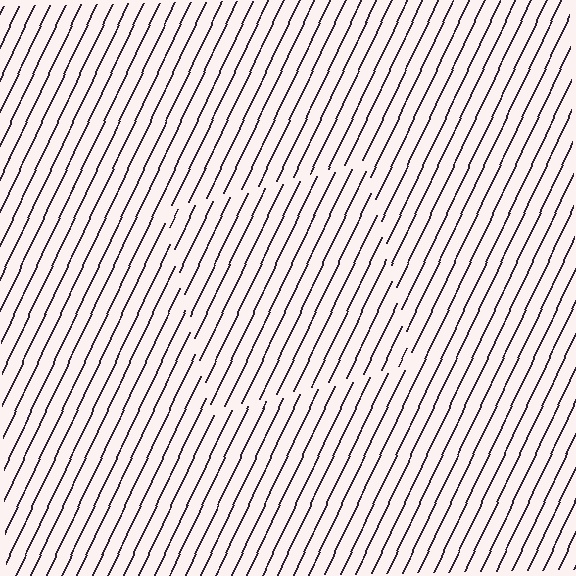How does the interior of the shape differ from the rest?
The interior of the shape contains the same grating, shifted by half a period — the contour is defined by the phase discontinuity where line-ends from the inner and outer gratings abut.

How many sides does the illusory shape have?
4 sides — the line-ends trace a square.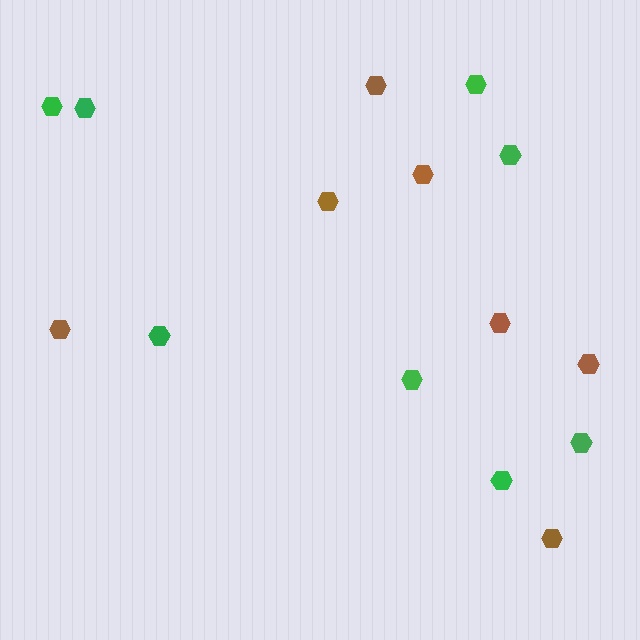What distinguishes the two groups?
There are 2 groups: one group of brown hexagons (7) and one group of green hexagons (8).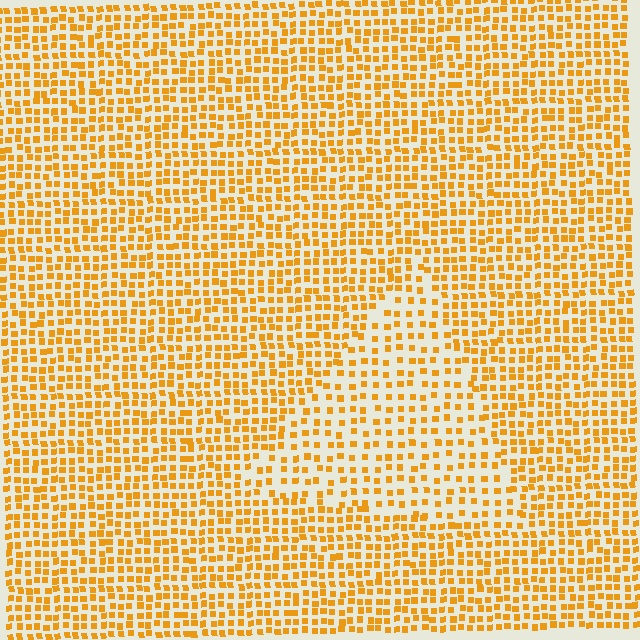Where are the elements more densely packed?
The elements are more densely packed outside the triangle boundary.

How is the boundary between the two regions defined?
The boundary is defined by a change in element density (approximately 1.7x ratio). All elements are the same color, size, and shape.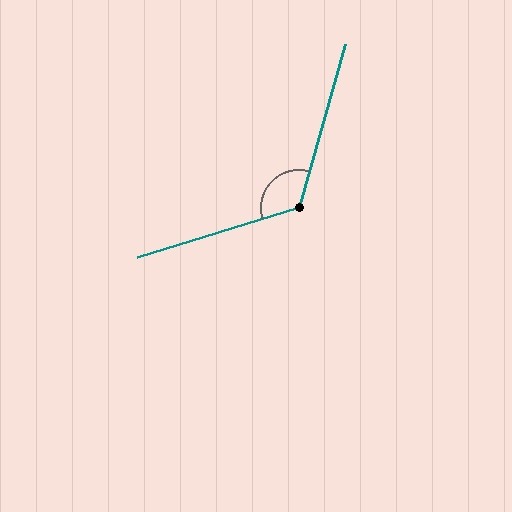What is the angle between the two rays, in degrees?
Approximately 123 degrees.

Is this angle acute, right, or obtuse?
It is obtuse.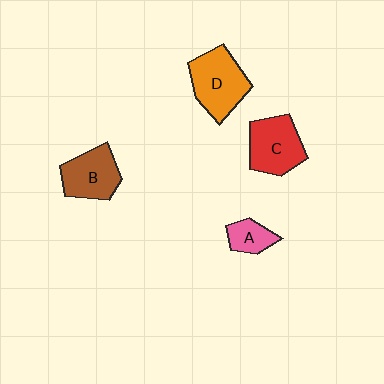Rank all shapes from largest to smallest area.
From largest to smallest: D (orange), C (red), B (brown), A (pink).